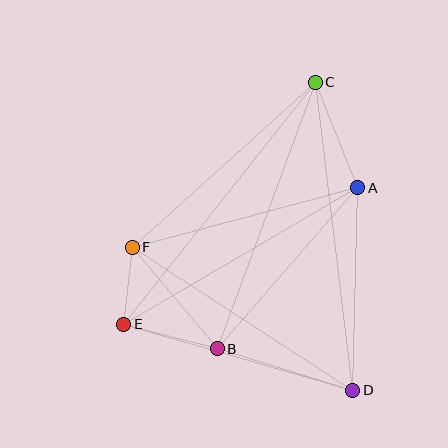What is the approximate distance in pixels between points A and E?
The distance between A and E is approximately 271 pixels.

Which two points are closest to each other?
Points E and F are closest to each other.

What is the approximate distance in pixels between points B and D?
The distance between B and D is approximately 141 pixels.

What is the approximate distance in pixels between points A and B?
The distance between A and B is approximately 214 pixels.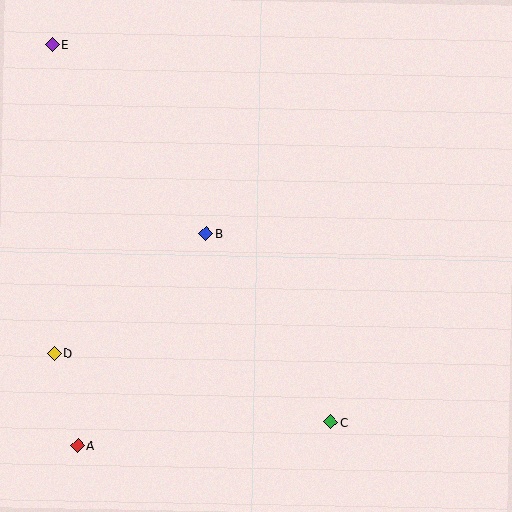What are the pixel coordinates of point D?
Point D is at (55, 354).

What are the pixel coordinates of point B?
Point B is at (206, 234).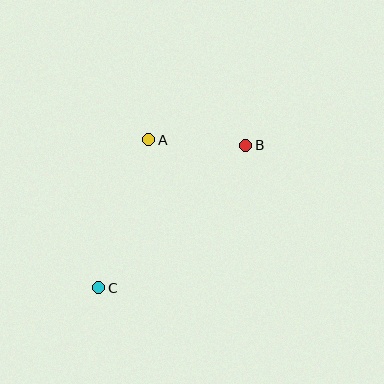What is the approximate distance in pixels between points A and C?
The distance between A and C is approximately 156 pixels.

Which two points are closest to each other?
Points A and B are closest to each other.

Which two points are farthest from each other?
Points B and C are farthest from each other.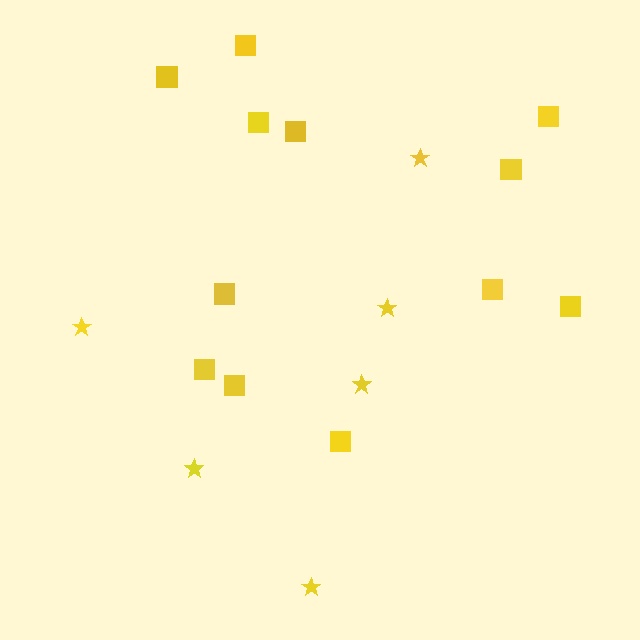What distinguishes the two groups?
There are 2 groups: one group of stars (6) and one group of squares (12).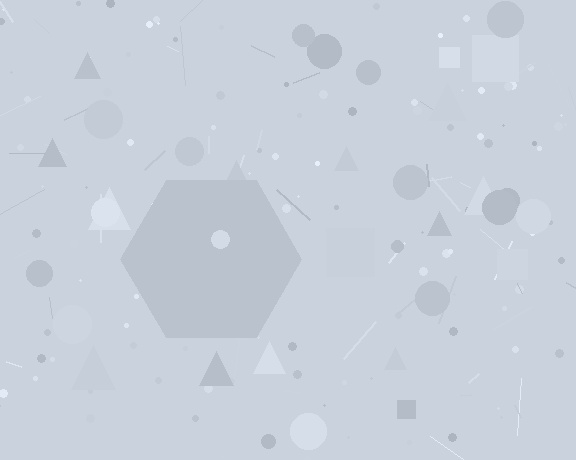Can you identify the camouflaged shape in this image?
The camouflaged shape is a hexagon.